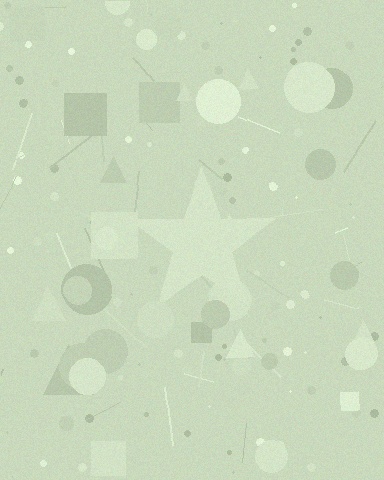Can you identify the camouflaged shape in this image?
The camouflaged shape is a star.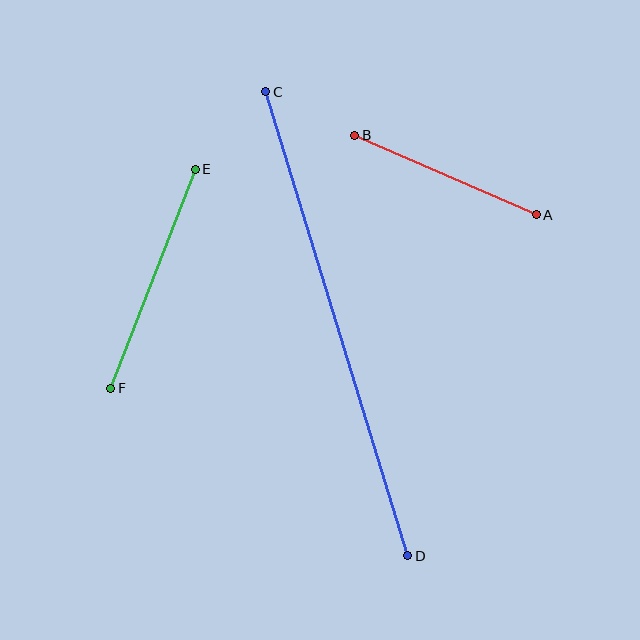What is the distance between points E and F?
The distance is approximately 235 pixels.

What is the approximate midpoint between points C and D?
The midpoint is at approximately (337, 324) pixels.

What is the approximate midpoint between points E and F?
The midpoint is at approximately (153, 279) pixels.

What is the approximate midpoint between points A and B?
The midpoint is at approximately (446, 175) pixels.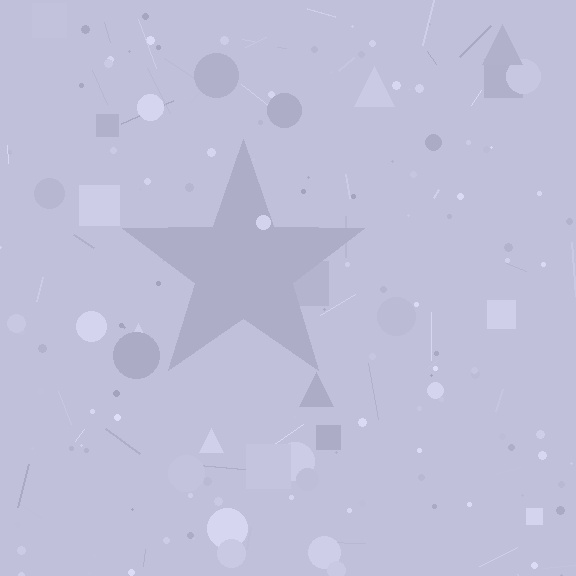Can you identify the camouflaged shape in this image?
The camouflaged shape is a star.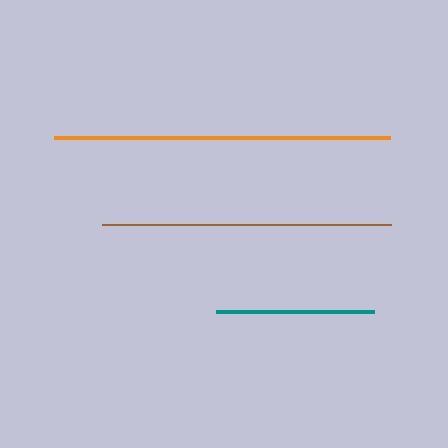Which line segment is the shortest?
The teal line is the shortest at approximately 159 pixels.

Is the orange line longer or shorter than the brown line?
The orange line is longer than the brown line.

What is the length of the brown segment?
The brown segment is approximately 290 pixels long.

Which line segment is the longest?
The orange line is the longest at approximately 336 pixels.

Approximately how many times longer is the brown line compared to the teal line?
The brown line is approximately 1.8 times the length of the teal line.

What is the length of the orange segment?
The orange segment is approximately 336 pixels long.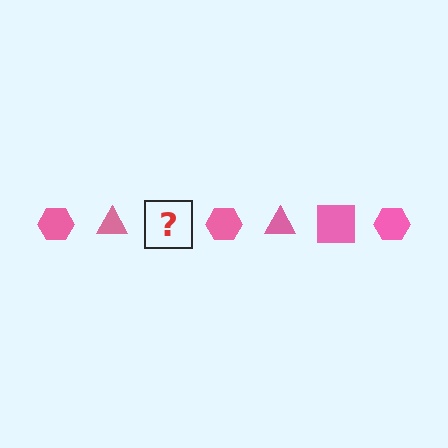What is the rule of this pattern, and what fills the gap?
The rule is that the pattern cycles through hexagon, triangle, square shapes in pink. The gap should be filled with a pink square.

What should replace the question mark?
The question mark should be replaced with a pink square.